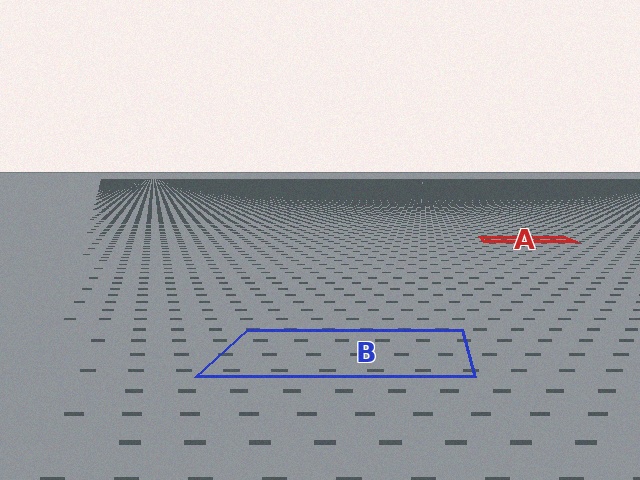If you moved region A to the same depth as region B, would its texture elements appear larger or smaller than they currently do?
They would appear larger. At a closer depth, the same texture elements are projected at a bigger on-screen size.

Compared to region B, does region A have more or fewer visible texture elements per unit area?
Region A has more texture elements per unit area — they are packed more densely because it is farther away.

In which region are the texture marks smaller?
The texture marks are smaller in region A, because it is farther away.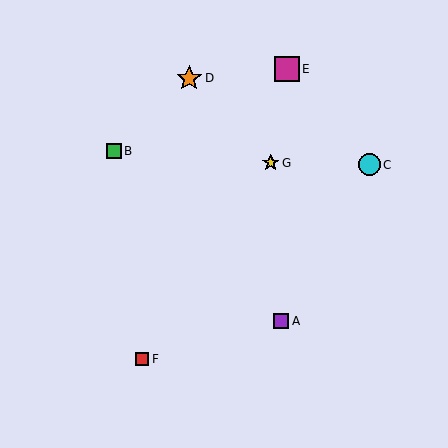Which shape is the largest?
The orange star (labeled D) is the largest.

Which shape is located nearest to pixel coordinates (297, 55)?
The magenta square (labeled E) at (287, 69) is nearest to that location.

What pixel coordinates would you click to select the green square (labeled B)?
Click at (114, 151) to select the green square B.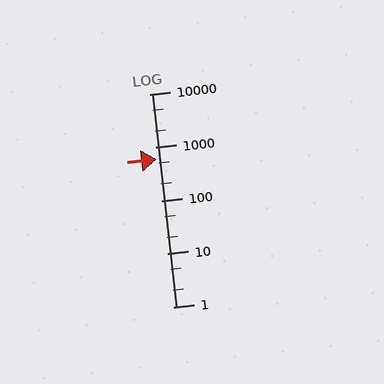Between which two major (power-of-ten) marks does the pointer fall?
The pointer is between 100 and 1000.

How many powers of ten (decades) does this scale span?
The scale spans 4 decades, from 1 to 10000.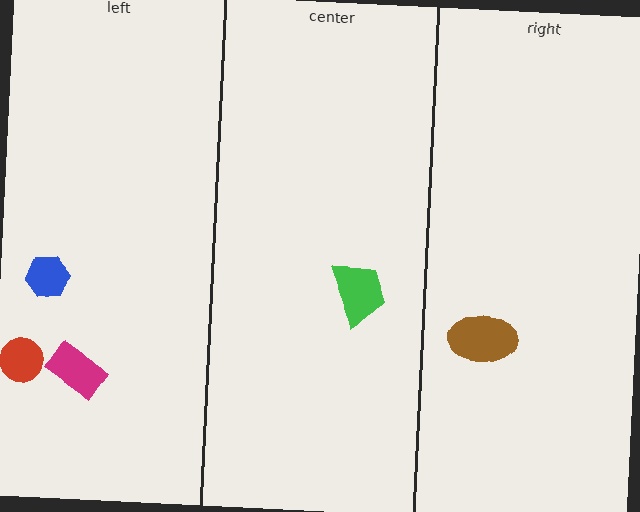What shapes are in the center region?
The green trapezoid.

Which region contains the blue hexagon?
The left region.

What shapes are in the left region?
The blue hexagon, the red circle, the magenta rectangle.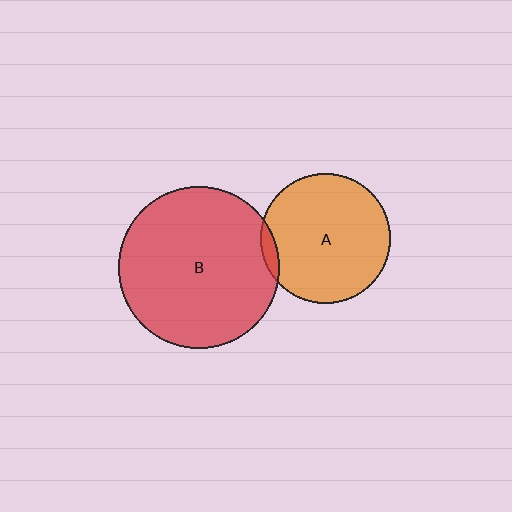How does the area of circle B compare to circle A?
Approximately 1.5 times.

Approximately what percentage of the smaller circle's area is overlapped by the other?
Approximately 5%.